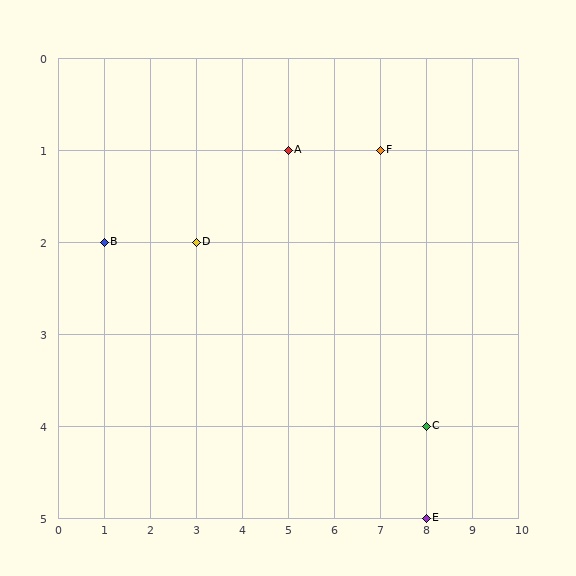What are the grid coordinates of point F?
Point F is at grid coordinates (7, 1).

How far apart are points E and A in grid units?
Points E and A are 3 columns and 4 rows apart (about 5.0 grid units diagonally).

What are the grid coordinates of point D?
Point D is at grid coordinates (3, 2).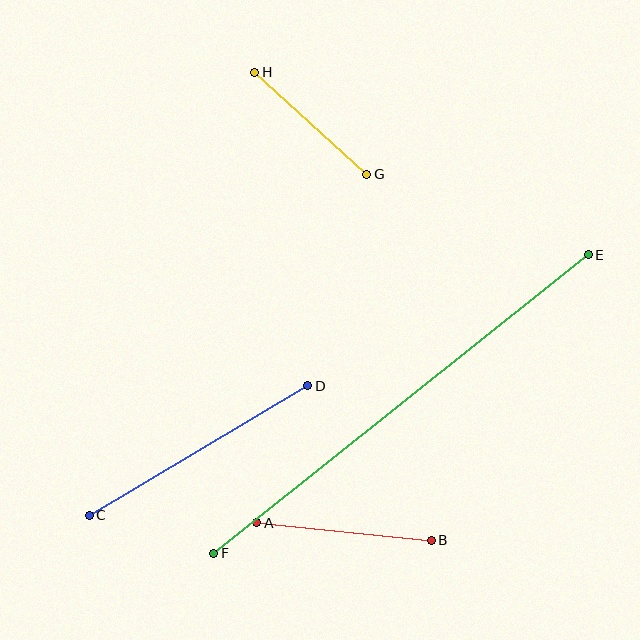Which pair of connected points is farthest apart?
Points E and F are farthest apart.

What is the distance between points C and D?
The distance is approximately 254 pixels.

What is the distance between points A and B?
The distance is approximately 175 pixels.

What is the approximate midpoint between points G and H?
The midpoint is at approximately (311, 123) pixels.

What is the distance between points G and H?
The distance is approximately 151 pixels.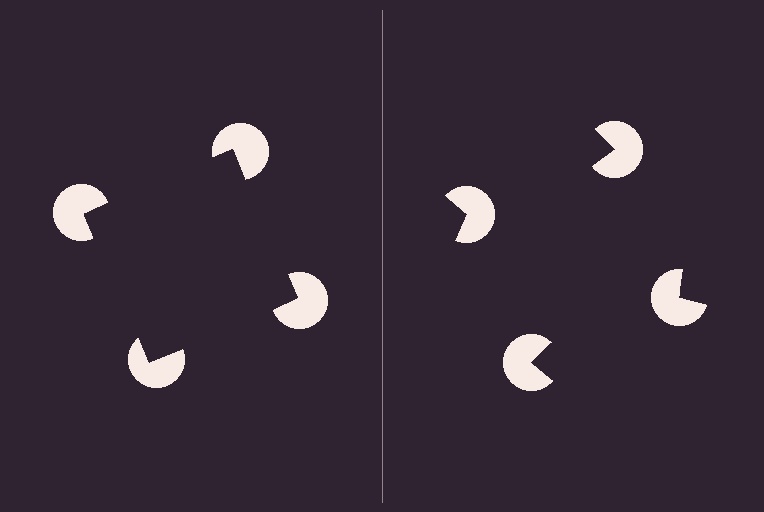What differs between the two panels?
The pac-man discs are positioned identically on both sides; only the wedge orientations differ. On the left they align to a square; on the right they are misaligned.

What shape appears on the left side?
An illusory square.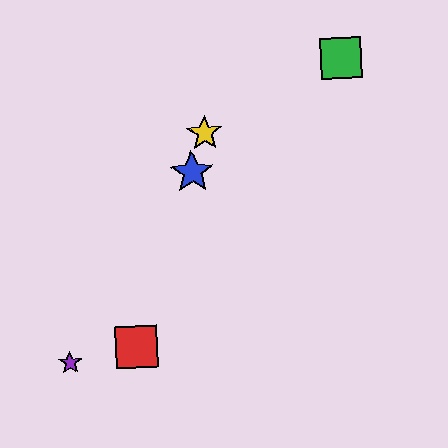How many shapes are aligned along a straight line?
3 shapes (the red square, the blue star, the yellow star) are aligned along a straight line.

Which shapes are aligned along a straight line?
The red square, the blue star, the yellow star are aligned along a straight line.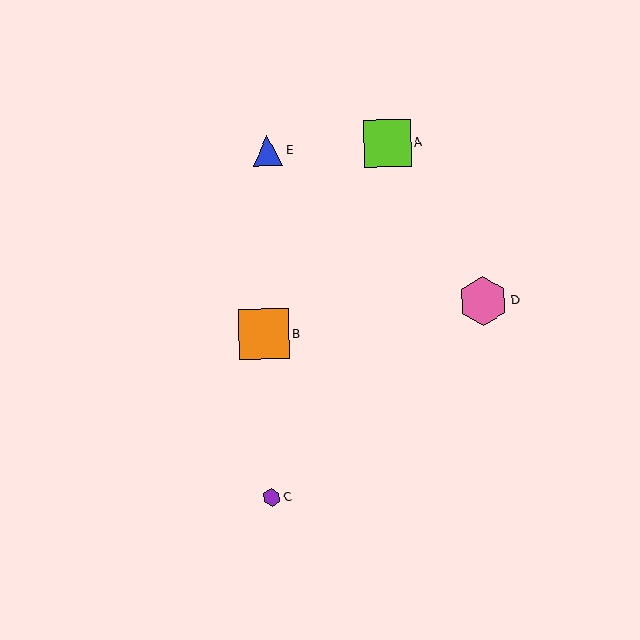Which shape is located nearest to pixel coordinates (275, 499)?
The purple hexagon (labeled C) at (272, 498) is nearest to that location.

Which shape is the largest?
The orange square (labeled B) is the largest.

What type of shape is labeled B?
Shape B is an orange square.